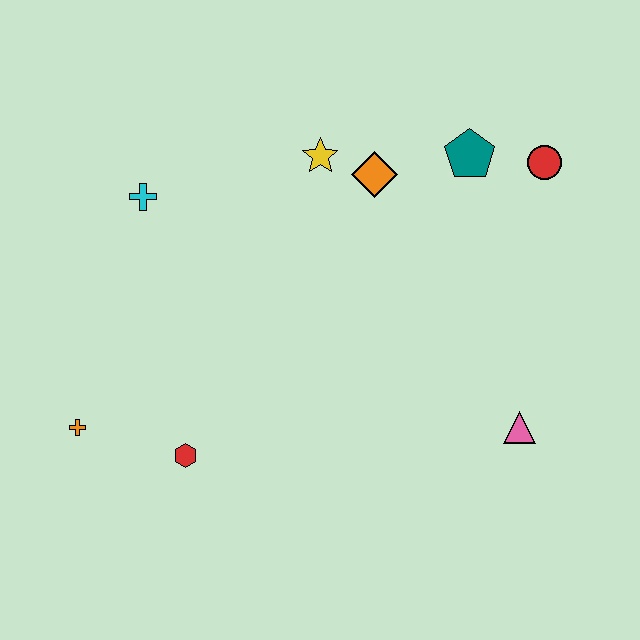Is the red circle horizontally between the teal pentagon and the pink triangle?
No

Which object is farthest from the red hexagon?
The red circle is farthest from the red hexagon.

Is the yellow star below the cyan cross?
No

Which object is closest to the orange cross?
The red hexagon is closest to the orange cross.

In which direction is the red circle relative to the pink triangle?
The red circle is above the pink triangle.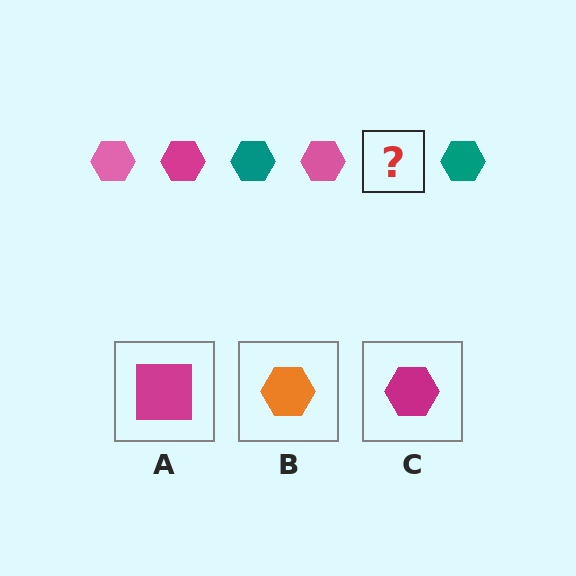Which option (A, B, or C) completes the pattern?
C.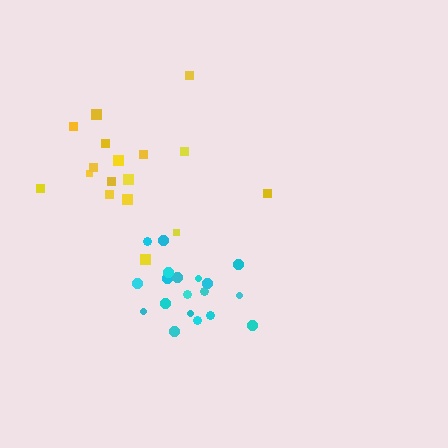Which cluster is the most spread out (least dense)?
Yellow.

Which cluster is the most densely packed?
Cyan.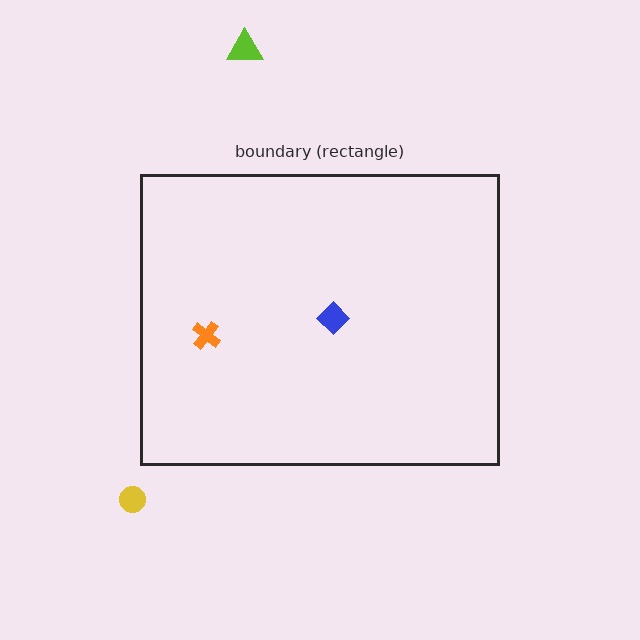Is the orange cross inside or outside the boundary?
Inside.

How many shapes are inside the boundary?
2 inside, 2 outside.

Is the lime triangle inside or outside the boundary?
Outside.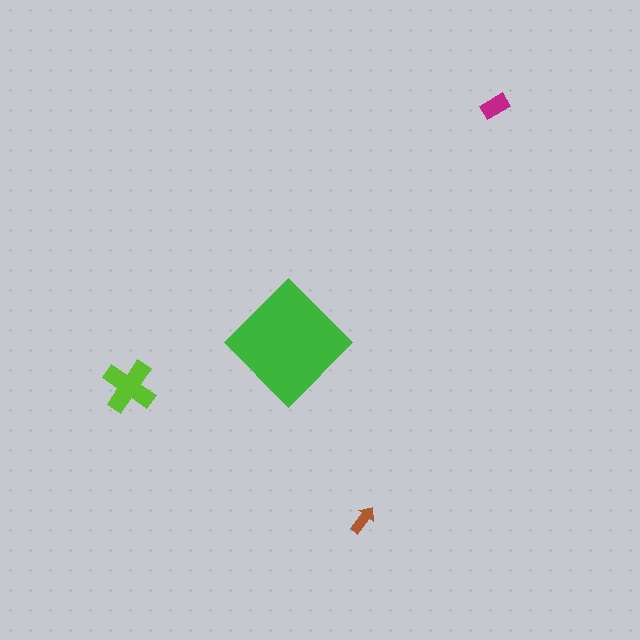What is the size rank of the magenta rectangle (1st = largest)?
3rd.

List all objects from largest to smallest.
The green diamond, the lime cross, the magenta rectangle, the brown arrow.